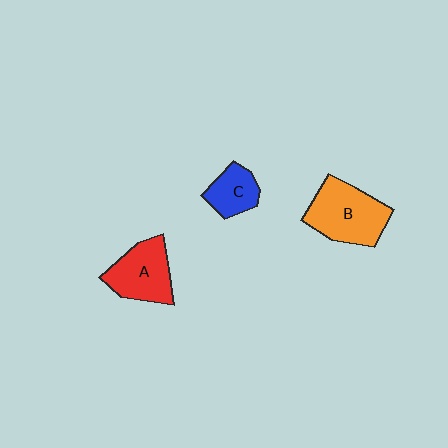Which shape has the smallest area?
Shape C (blue).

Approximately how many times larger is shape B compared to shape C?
Approximately 1.9 times.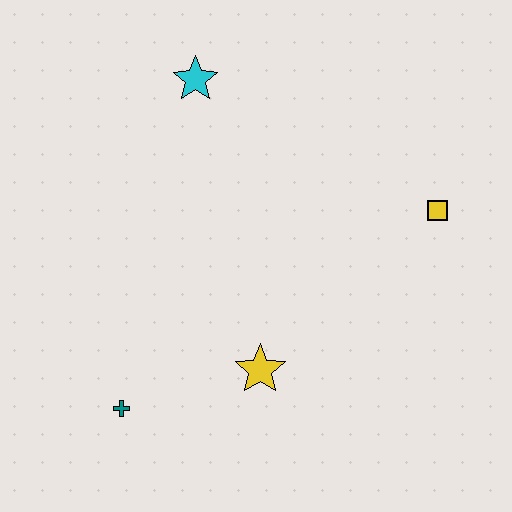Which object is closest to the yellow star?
The teal cross is closest to the yellow star.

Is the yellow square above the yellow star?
Yes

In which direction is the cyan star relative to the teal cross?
The cyan star is above the teal cross.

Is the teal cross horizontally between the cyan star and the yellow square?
No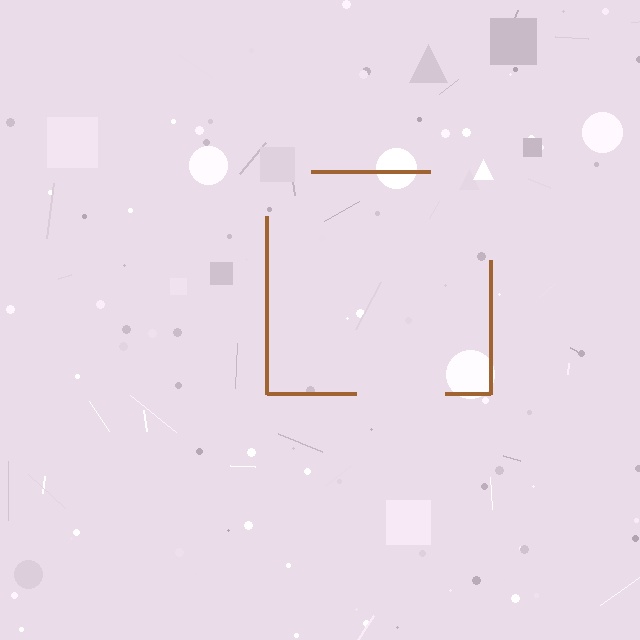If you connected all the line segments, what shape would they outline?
They would outline a square.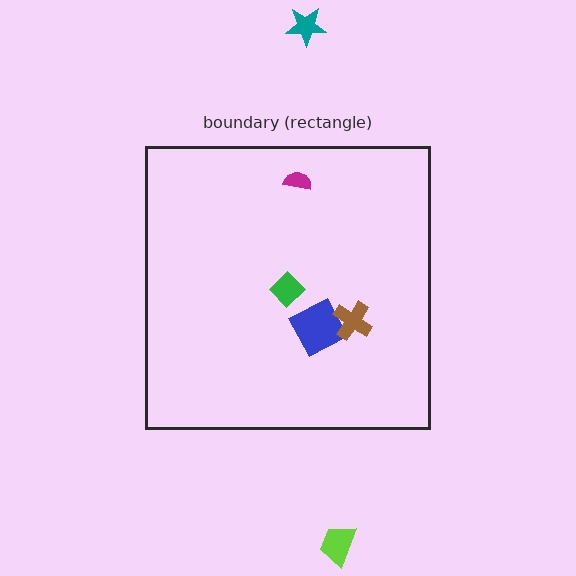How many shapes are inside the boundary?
4 inside, 2 outside.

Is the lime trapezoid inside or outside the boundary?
Outside.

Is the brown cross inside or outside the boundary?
Inside.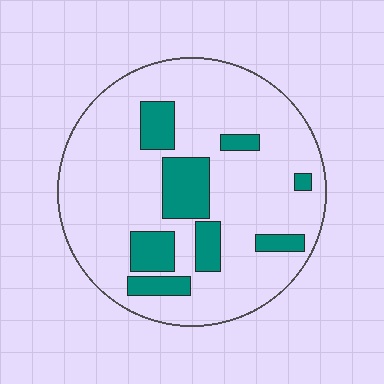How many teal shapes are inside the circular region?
8.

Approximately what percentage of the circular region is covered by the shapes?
Approximately 20%.